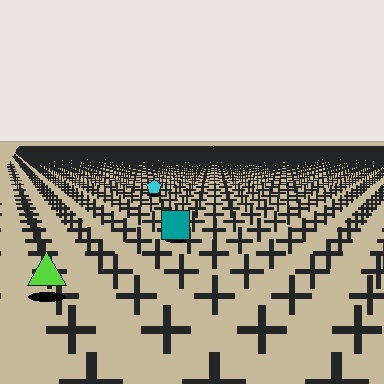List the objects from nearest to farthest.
From nearest to farthest: the lime triangle, the teal square, the cyan pentagon.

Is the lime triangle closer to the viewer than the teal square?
Yes. The lime triangle is closer — you can tell from the texture gradient: the ground texture is coarser near it.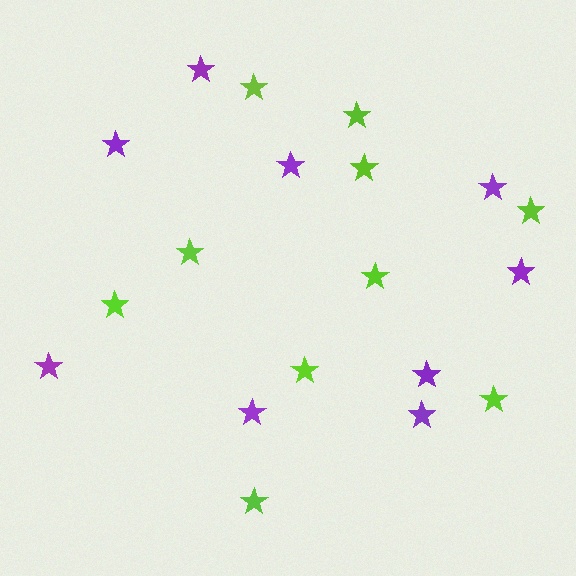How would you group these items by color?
There are 2 groups: one group of lime stars (10) and one group of purple stars (9).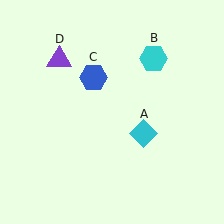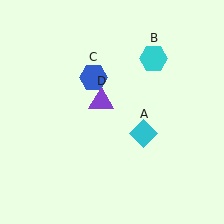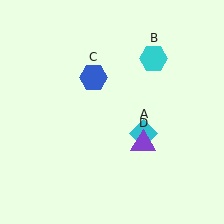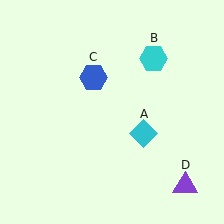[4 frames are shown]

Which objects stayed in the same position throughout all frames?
Cyan diamond (object A) and cyan hexagon (object B) and blue hexagon (object C) remained stationary.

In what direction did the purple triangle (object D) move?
The purple triangle (object D) moved down and to the right.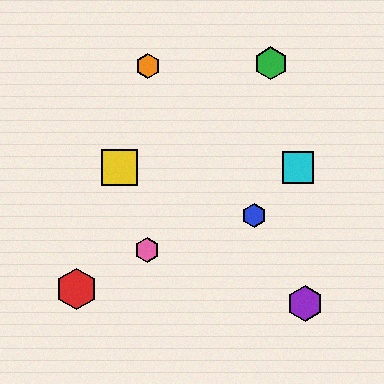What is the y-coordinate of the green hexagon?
The green hexagon is at y≈63.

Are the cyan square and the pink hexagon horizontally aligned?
No, the cyan square is at y≈167 and the pink hexagon is at y≈250.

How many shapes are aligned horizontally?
2 shapes (the yellow square, the cyan square) are aligned horizontally.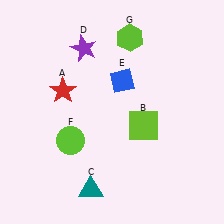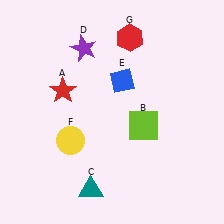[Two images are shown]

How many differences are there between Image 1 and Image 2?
There are 2 differences between the two images.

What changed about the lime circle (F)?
In Image 1, F is lime. In Image 2, it changed to yellow.